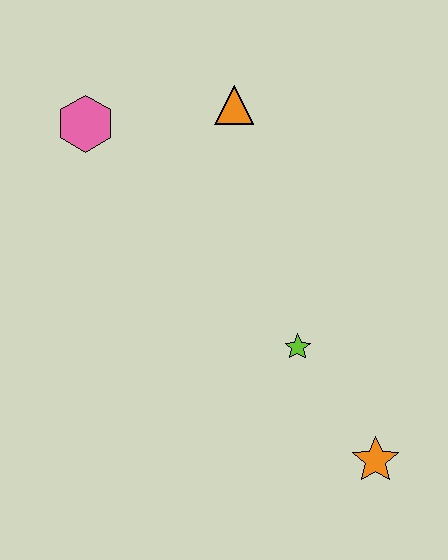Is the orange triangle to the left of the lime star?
Yes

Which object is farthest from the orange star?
The pink hexagon is farthest from the orange star.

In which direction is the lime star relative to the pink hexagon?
The lime star is below the pink hexagon.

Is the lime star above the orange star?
Yes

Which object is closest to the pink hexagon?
The orange triangle is closest to the pink hexagon.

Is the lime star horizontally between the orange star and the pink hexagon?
Yes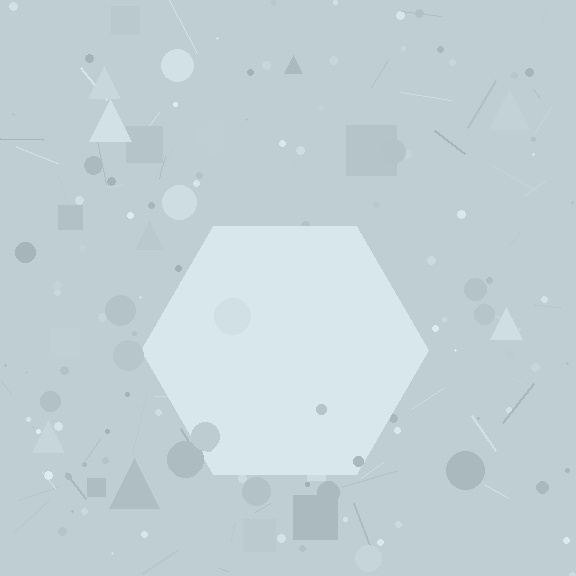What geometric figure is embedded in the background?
A hexagon is embedded in the background.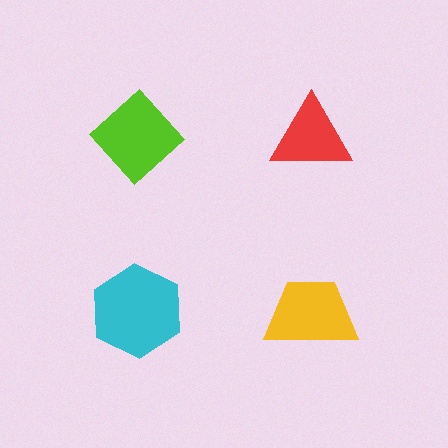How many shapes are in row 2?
2 shapes.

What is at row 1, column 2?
A red triangle.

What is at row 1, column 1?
A lime diamond.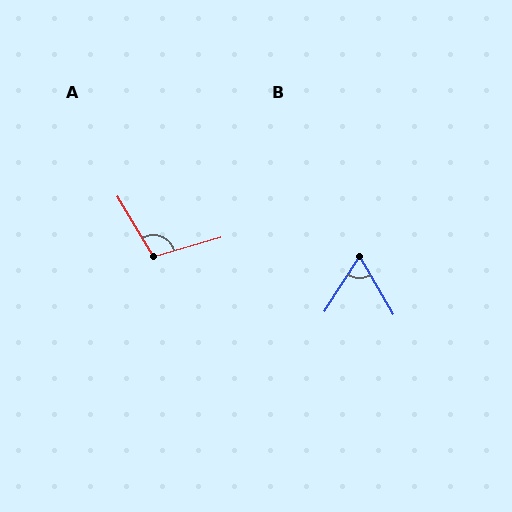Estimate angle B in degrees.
Approximately 63 degrees.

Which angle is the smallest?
B, at approximately 63 degrees.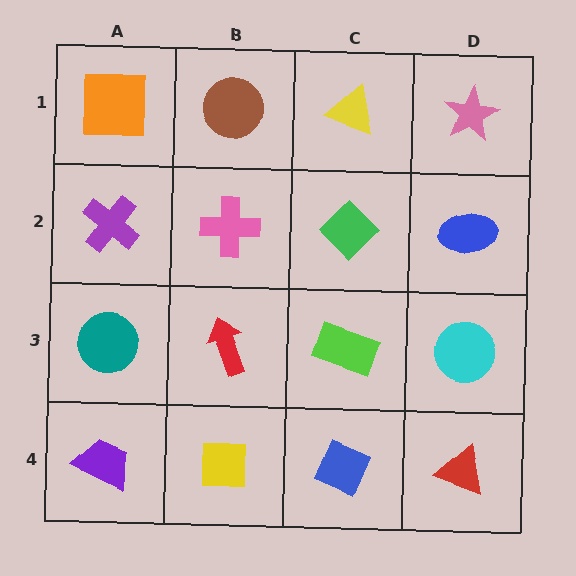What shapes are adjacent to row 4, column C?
A lime rectangle (row 3, column C), a yellow square (row 4, column B), a red triangle (row 4, column D).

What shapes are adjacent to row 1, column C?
A green diamond (row 2, column C), a brown circle (row 1, column B), a pink star (row 1, column D).